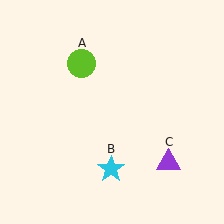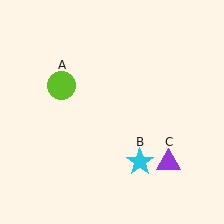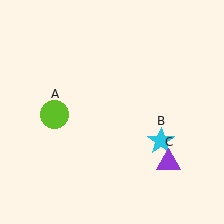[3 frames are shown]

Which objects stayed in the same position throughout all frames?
Purple triangle (object C) remained stationary.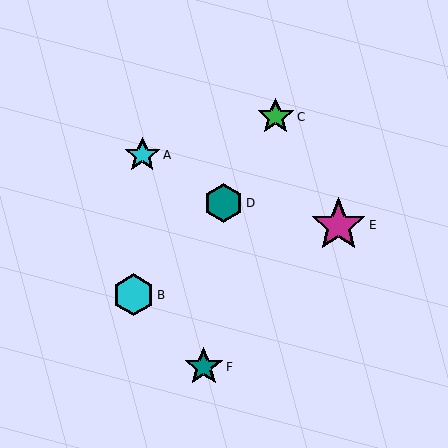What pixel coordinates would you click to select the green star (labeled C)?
Click at (276, 117) to select the green star C.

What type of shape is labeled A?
Shape A is a cyan star.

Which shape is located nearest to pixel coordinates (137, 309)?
The cyan hexagon (labeled B) at (133, 295) is nearest to that location.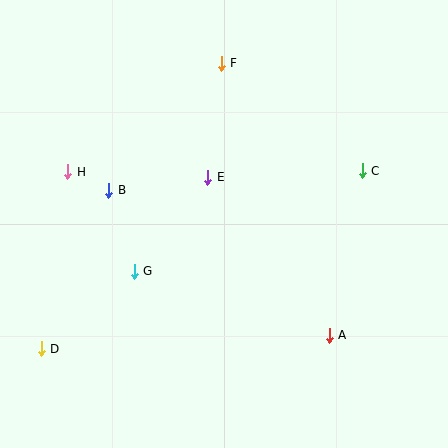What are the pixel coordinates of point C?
Point C is at (362, 171).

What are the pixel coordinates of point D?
Point D is at (41, 349).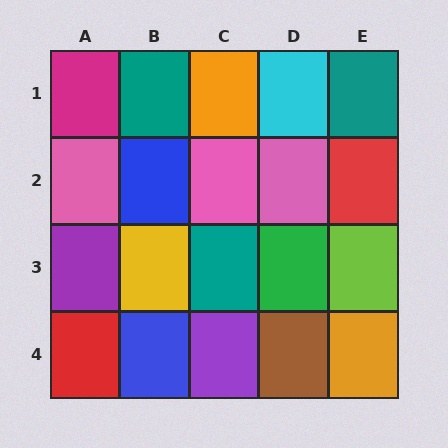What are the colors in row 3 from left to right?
Purple, yellow, teal, green, lime.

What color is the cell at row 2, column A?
Pink.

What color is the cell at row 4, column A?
Red.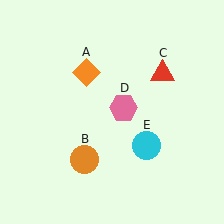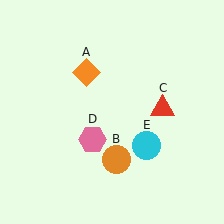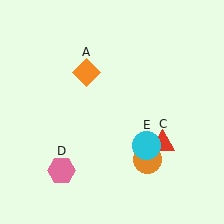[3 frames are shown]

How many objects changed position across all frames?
3 objects changed position: orange circle (object B), red triangle (object C), pink hexagon (object D).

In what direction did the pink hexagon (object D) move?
The pink hexagon (object D) moved down and to the left.